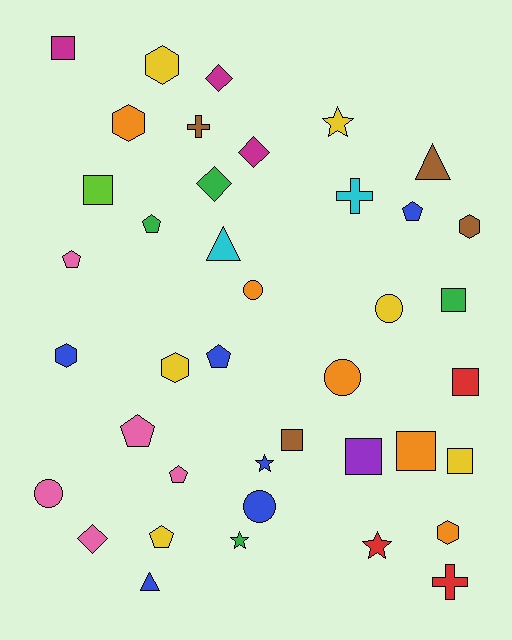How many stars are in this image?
There are 4 stars.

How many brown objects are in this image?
There are 4 brown objects.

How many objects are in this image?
There are 40 objects.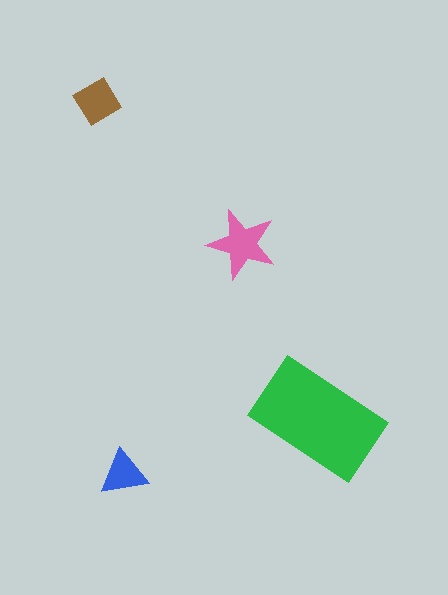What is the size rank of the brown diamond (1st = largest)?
3rd.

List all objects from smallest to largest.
The blue triangle, the brown diamond, the pink star, the green rectangle.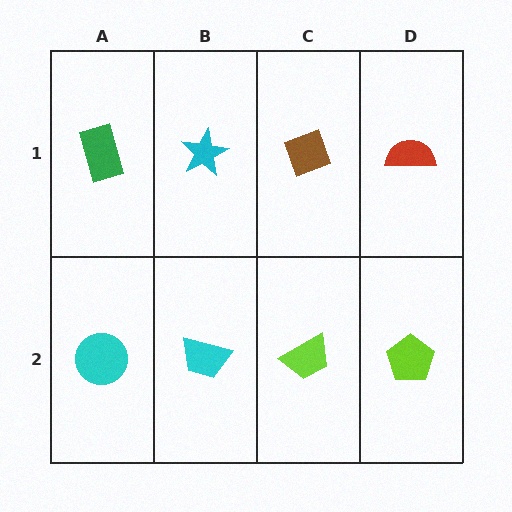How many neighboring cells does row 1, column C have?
3.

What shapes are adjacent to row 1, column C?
A lime trapezoid (row 2, column C), a cyan star (row 1, column B), a red semicircle (row 1, column D).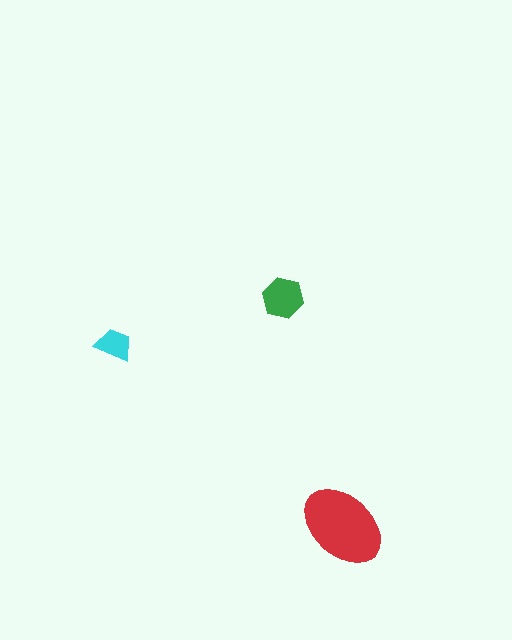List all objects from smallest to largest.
The cyan trapezoid, the green hexagon, the red ellipse.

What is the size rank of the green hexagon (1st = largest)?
2nd.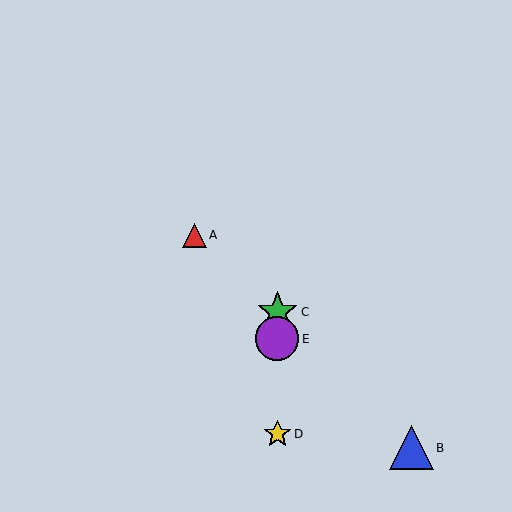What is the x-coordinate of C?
Object C is at x≈277.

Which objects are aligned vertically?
Objects C, D, E are aligned vertically.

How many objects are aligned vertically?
3 objects (C, D, E) are aligned vertically.